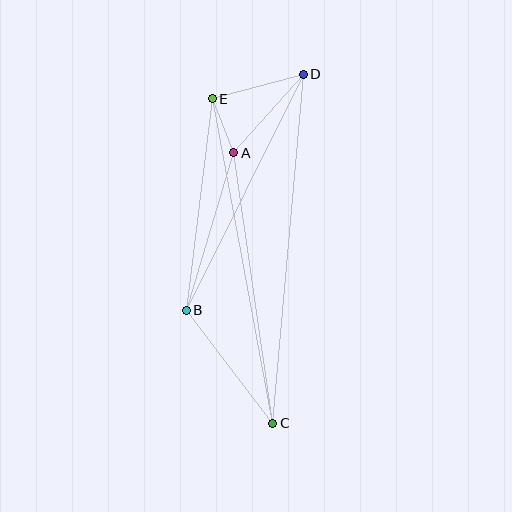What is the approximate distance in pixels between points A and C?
The distance between A and C is approximately 273 pixels.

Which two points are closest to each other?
Points A and E are closest to each other.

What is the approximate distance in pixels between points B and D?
The distance between B and D is approximately 264 pixels.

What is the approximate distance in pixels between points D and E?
The distance between D and E is approximately 94 pixels.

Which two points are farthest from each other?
Points C and D are farthest from each other.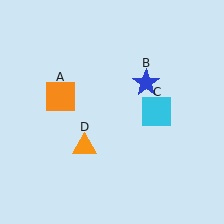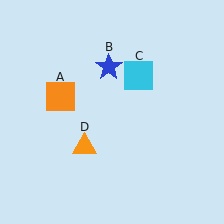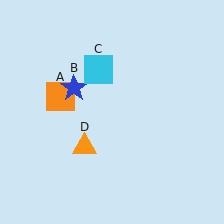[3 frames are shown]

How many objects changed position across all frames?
2 objects changed position: blue star (object B), cyan square (object C).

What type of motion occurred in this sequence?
The blue star (object B), cyan square (object C) rotated counterclockwise around the center of the scene.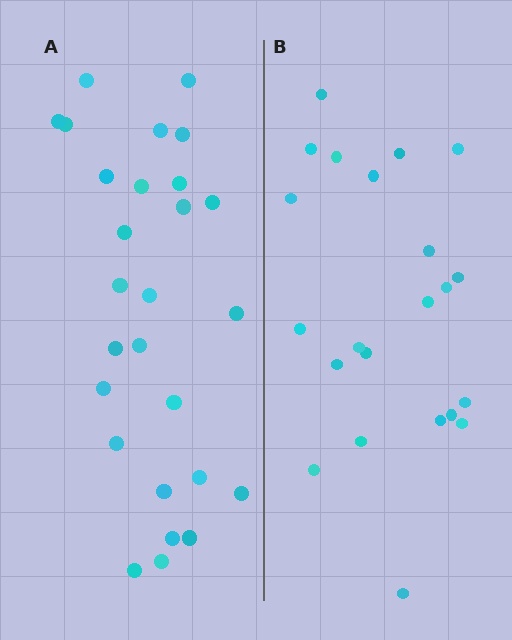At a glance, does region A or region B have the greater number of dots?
Region A (the left region) has more dots.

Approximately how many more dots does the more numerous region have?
Region A has about 5 more dots than region B.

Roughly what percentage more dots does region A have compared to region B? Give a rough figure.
About 25% more.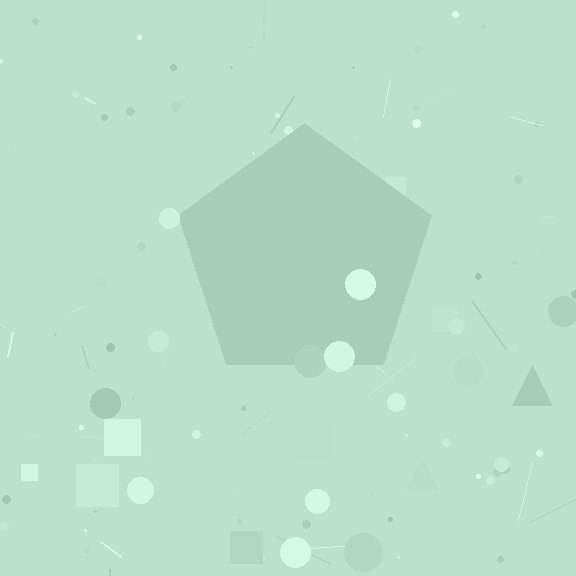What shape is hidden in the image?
A pentagon is hidden in the image.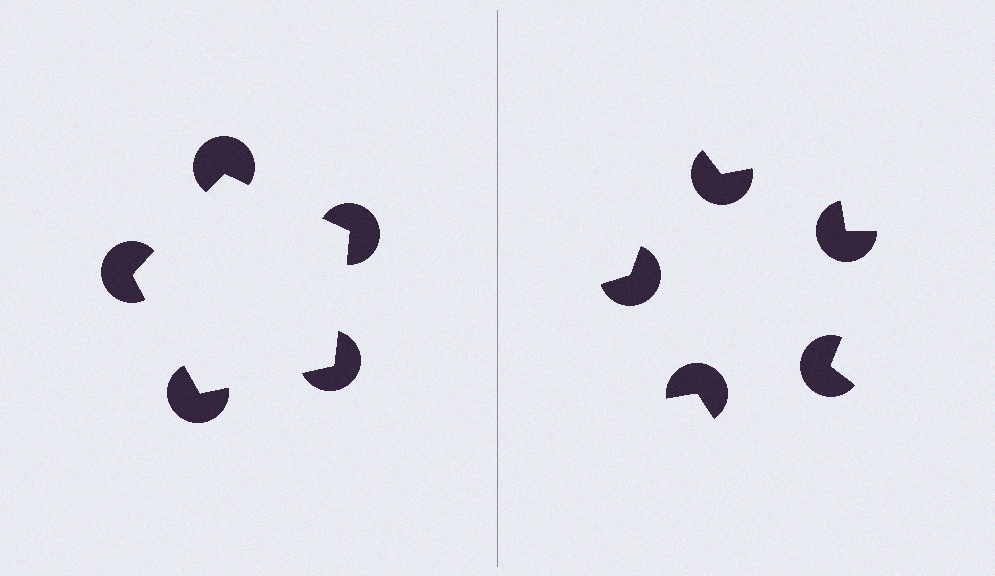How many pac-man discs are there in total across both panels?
10 — 5 on each side.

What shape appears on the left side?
An illusory pentagon.